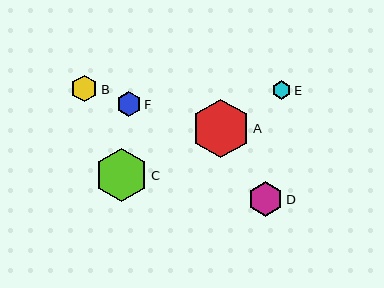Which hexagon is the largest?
Hexagon A is the largest with a size of approximately 59 pixels.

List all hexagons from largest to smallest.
From largest to smallest: A, C, D, B, F, E.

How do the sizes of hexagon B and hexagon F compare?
Hexagon B and hexagon F are approximately the same size.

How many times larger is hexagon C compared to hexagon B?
Hexagon C is approximately 2.0 times the size of hexagon B.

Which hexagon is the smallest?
Hexagon E is the smallest with a size of approximately 18 pixels.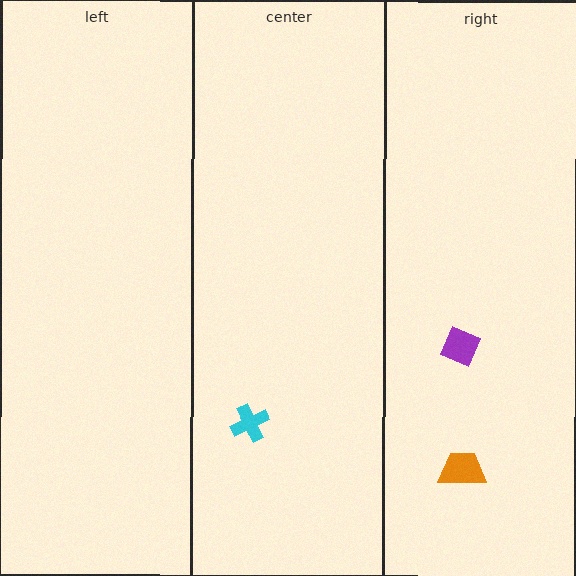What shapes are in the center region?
The cyan cross.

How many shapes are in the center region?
1.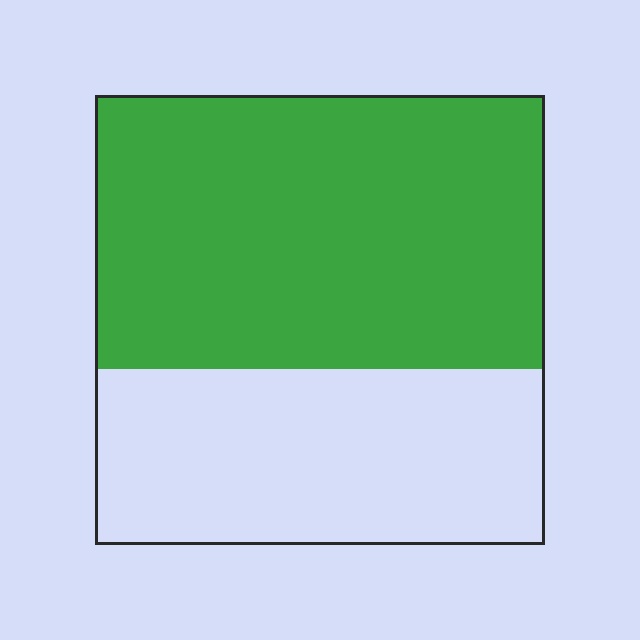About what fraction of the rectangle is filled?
About three fifths (3/5).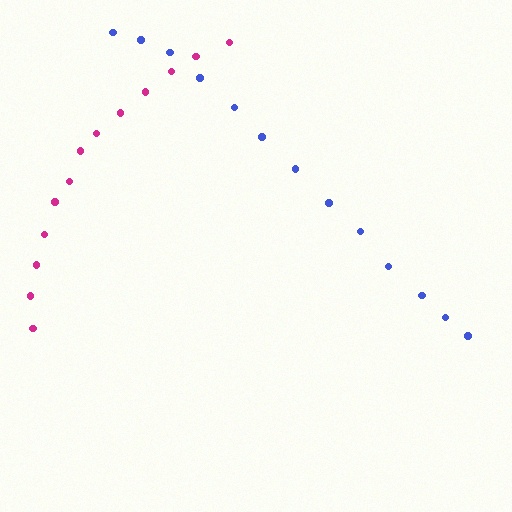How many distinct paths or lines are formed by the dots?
There are 2 distinct paths.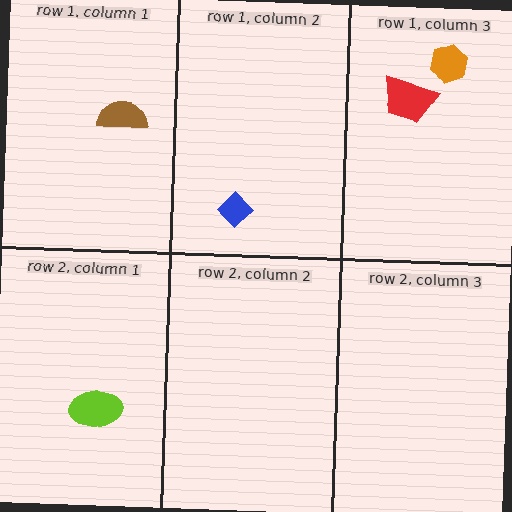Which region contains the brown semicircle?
The row 1, column 1 region.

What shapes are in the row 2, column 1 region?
The lime ellipse.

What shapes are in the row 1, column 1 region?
The brown semicircle.